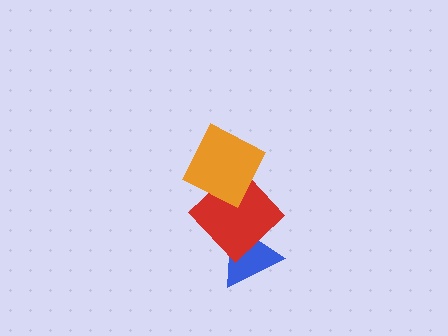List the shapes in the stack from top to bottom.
From top to bottom: the orange square, the red diamond, the blue triangle.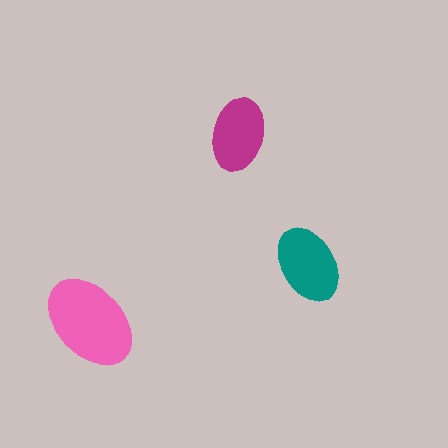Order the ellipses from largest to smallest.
the pink one, the teal one, the magenta one.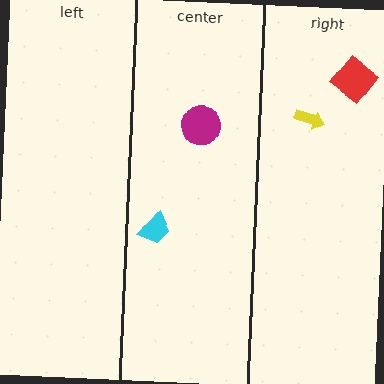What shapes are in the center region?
The magenta circle, the cyan trapezoid.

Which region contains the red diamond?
The right region.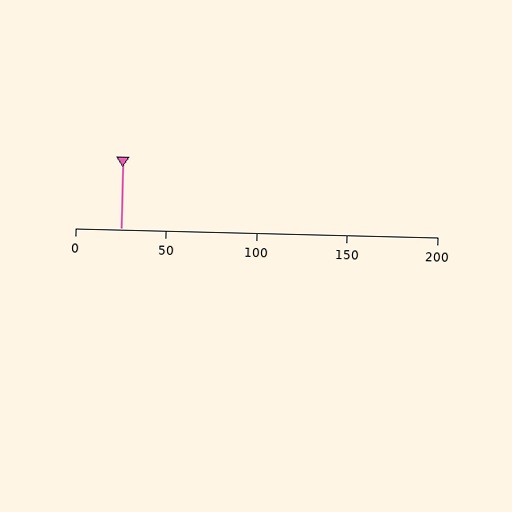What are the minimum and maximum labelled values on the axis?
The axis runs from 0 to 200.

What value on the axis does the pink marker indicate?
The marker indicates approximately 25.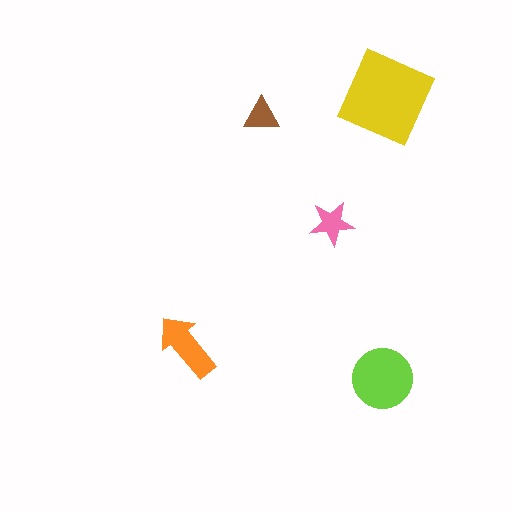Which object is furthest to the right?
The yellow square is rightmost.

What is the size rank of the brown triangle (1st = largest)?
5th.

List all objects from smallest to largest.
The brown triangle, the pink star, the orange arrow, the lime circle, the yellow square.